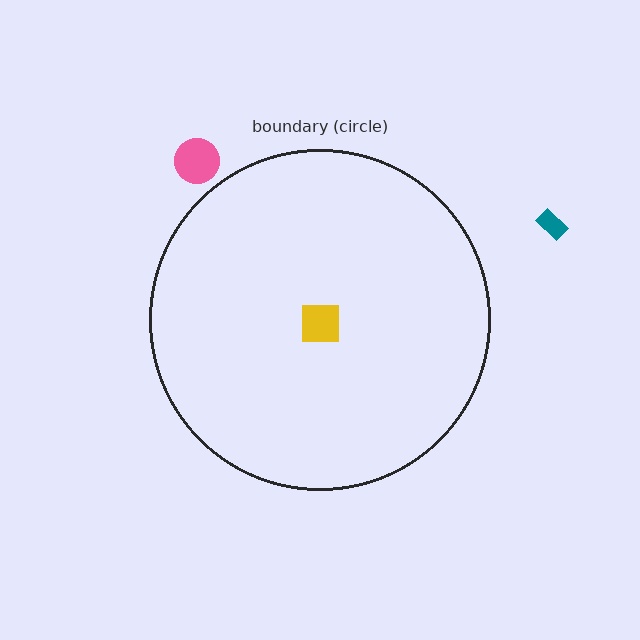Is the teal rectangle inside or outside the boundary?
Outside.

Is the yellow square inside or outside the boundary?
Inside.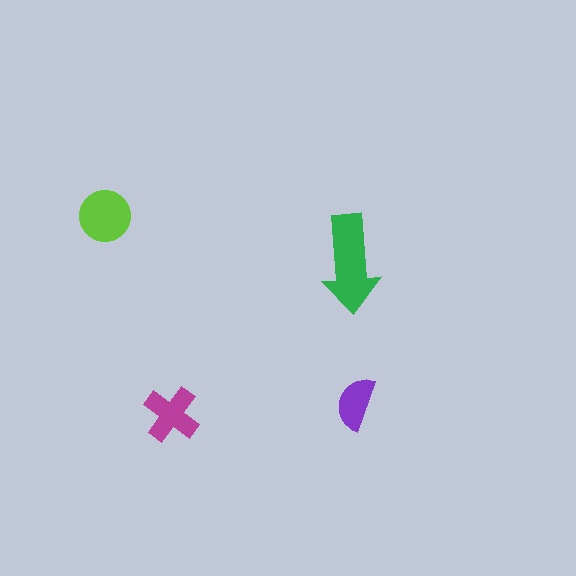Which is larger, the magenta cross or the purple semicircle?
The magenta cross.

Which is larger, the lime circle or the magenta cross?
The lime circle.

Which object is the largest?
The green arrow.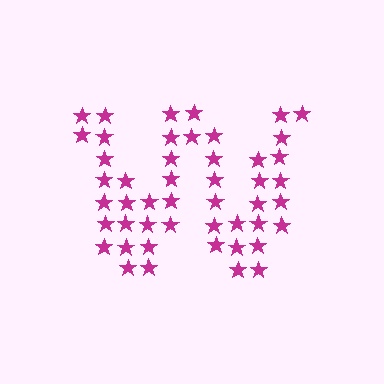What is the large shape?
The large shape is the letter W.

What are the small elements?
The small elements are stars.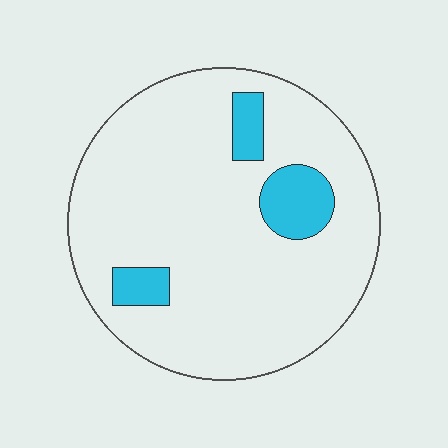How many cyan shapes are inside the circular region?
3.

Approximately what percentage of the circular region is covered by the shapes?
Approximately 10%.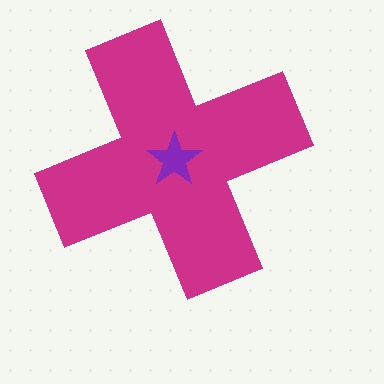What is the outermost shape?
The magenta cross.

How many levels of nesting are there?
2.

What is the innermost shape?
The purple star.